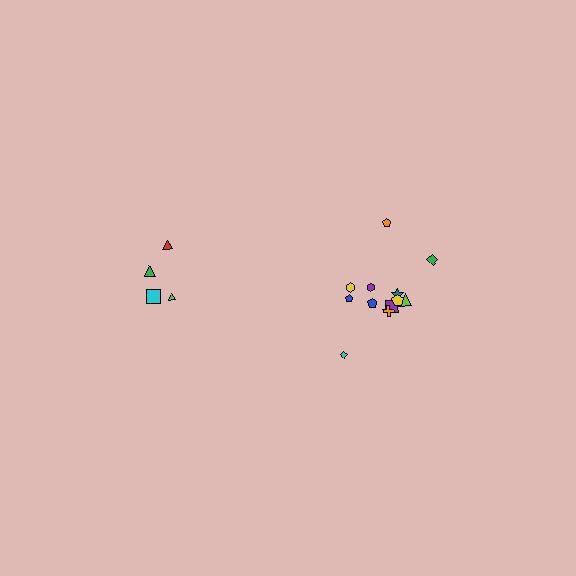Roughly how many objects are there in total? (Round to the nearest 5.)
Roughly 15 objects in total.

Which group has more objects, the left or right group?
The right group.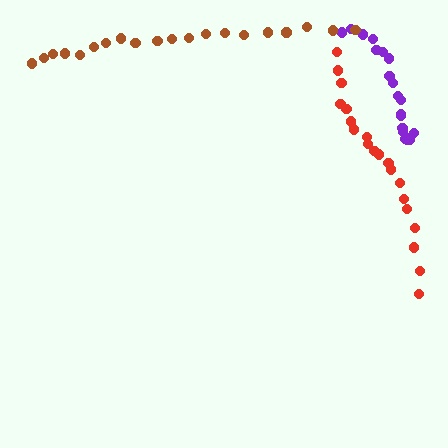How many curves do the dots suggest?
There are 3 distinct paths.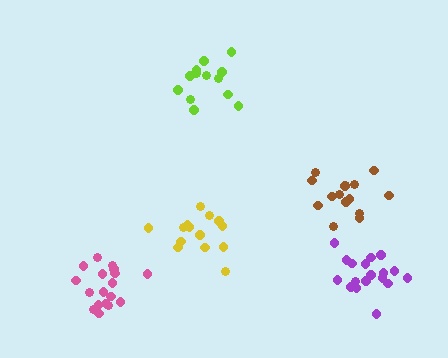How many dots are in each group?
Group 1: 18 dots, Group 2: 13 dots, Group 3: 18 dots, Group 4: 14 dots, Group 5: 15 dots (78 total).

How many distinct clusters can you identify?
There are 5 distinct clusters.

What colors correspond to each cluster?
The clusters are colored: purple, lime, pink, yellow, brown.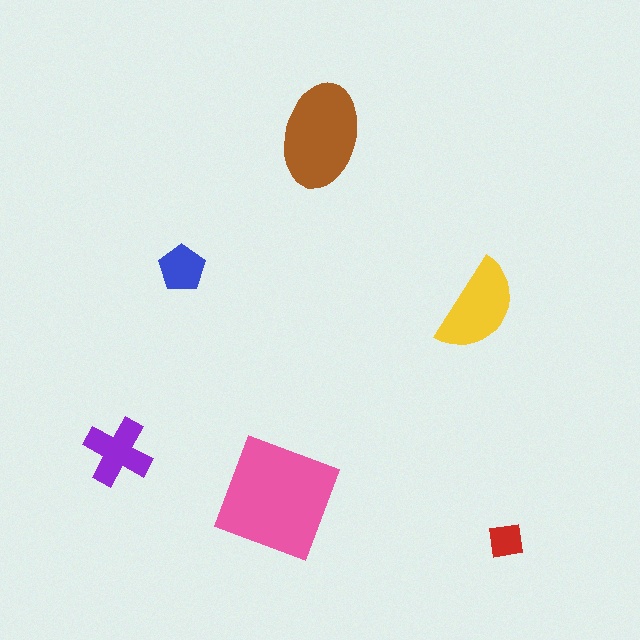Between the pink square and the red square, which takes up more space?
The pink square.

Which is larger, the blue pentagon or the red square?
The blue pentagon.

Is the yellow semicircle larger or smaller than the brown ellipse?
Smaller.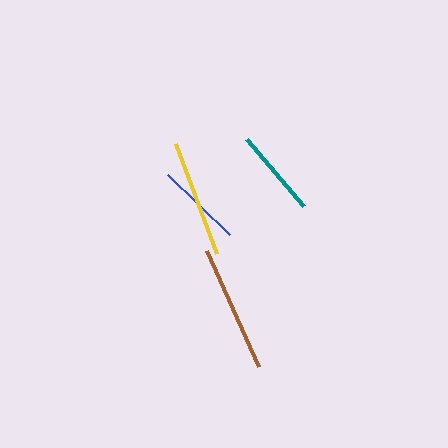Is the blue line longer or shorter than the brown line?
The brown line is longer than the blue line.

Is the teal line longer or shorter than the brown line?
The brown line is longer than the teal line.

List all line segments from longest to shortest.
From longest to shortest: brown, yellow, teal, blue.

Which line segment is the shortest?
The blue line is the shortest at approximately 86 pixels.